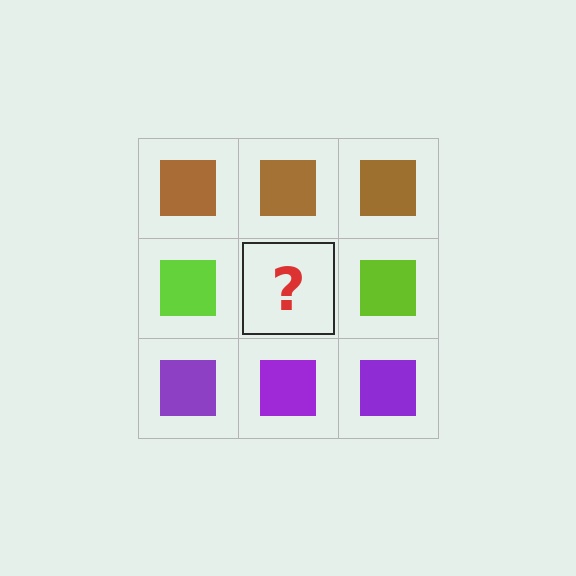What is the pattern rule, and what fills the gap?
The rule is that each row has a consistent color. The gap should be filled with a lime square.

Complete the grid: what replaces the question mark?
The question mark should be replaced with a lime square.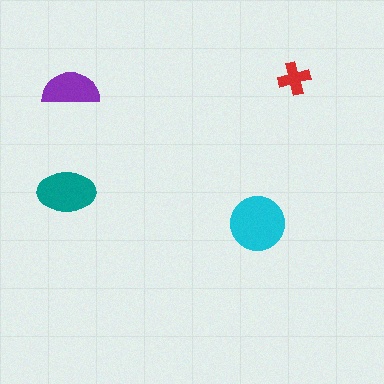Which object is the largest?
The cyan circle.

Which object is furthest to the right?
The red cross is rightmost.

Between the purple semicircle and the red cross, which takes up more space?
The purple semicircle.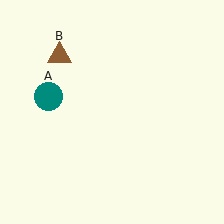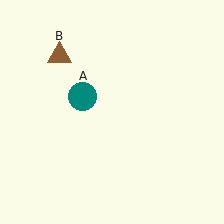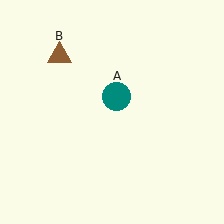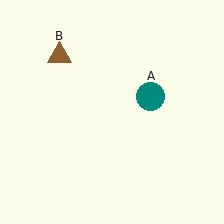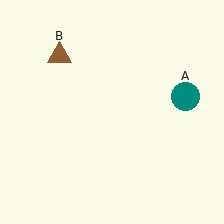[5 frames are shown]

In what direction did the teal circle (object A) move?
The teal circle (object A) moved right.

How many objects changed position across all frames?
1 object changed position: teal circle (object A).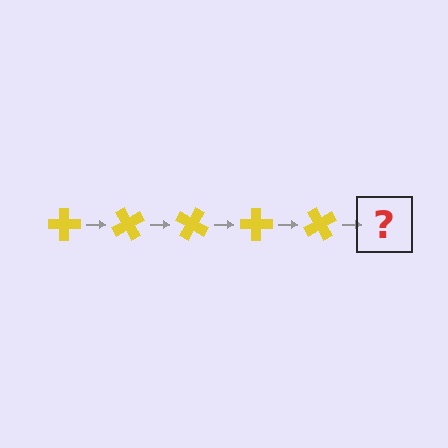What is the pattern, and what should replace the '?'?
The pattern is that the cross rotates 60 degrees each step. The '?' should be a yellow cross rotated 300 degrees.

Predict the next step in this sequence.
The next step is a yellow cross rotated 300 degrees.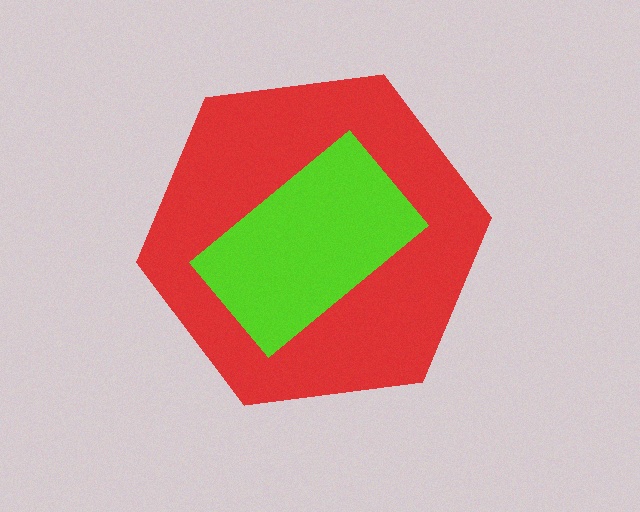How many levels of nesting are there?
2.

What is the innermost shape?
The lime rectangle.